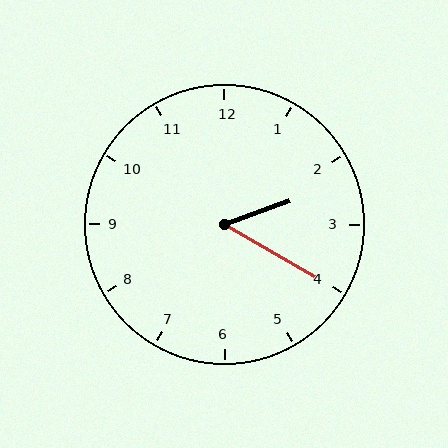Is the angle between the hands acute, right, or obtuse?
It is acute.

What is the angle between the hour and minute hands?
Approximately 50 degrees.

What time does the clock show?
2:20.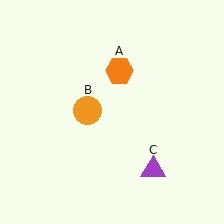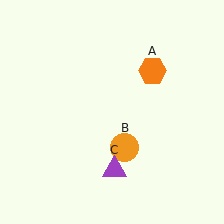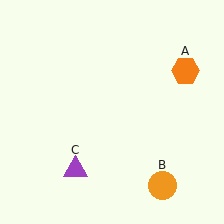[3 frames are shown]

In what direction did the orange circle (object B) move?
The orange circle (object B) moved down and to the right.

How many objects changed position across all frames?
3 objects changed position: orange hexagon (object A), orange circle (object B), purple triangle (object C).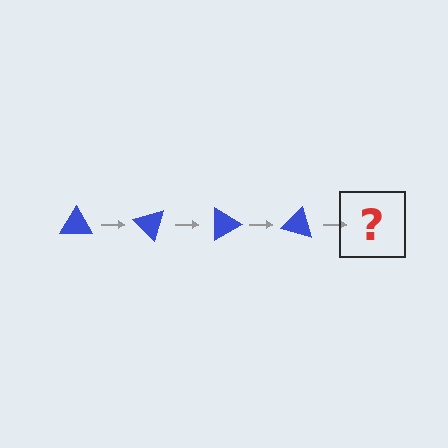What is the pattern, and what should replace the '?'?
The pattern is that the triangle rotates 45 degrees each step. The '?' should be a blue triangle rotated 180 degrees.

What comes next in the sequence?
The next element should be a blue triangle rotated 180 degrees.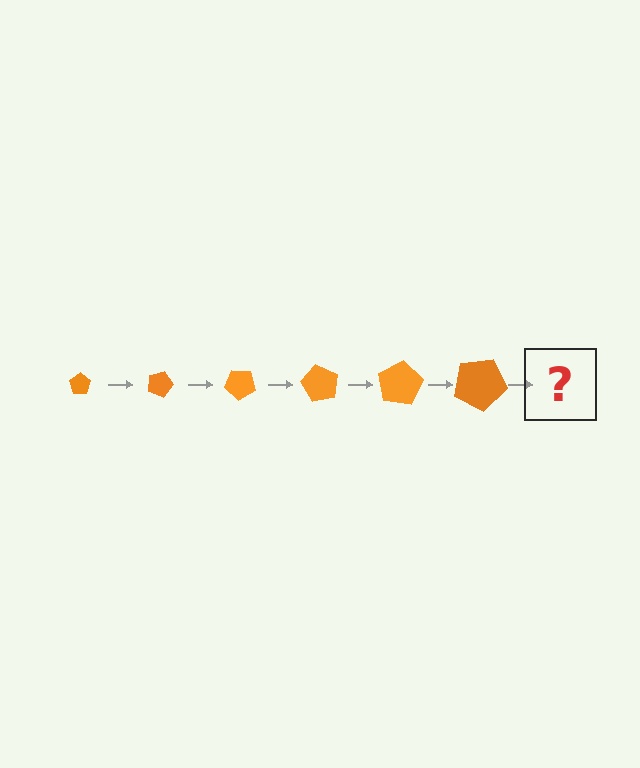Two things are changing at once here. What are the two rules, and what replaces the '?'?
The two rules are that the pentagon grows larger each step and it rotates 20 degrees each step. The '?' should be a pentagon, larger than the previous one and rotated 120 degrees from the start.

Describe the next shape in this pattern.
It should be a pentagon, larger than the previous one and rotated 120 degrees from the start.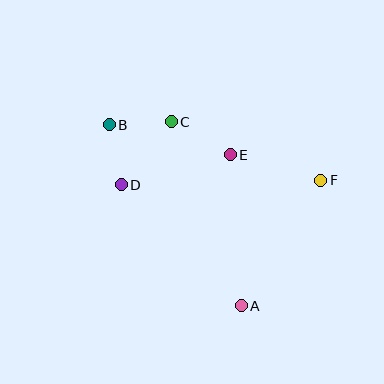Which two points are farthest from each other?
Points A and B are farthest from each other.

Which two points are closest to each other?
Points B and D are closest to each other.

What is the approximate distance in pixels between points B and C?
The distance between B and C is approximately 62 pixels.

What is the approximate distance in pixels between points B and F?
The distance between B and F is approximately 219 pixels.